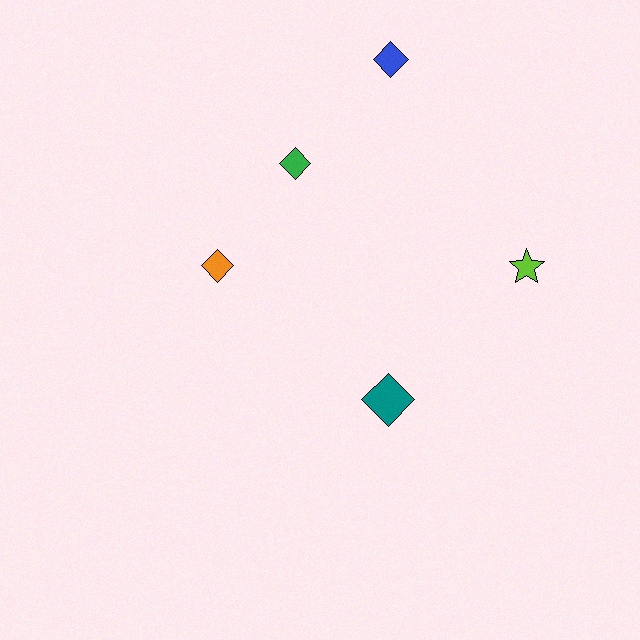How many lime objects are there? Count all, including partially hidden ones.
There is 1 lime object.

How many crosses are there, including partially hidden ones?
There are no crosses.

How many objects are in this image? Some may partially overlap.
There are 5 objects.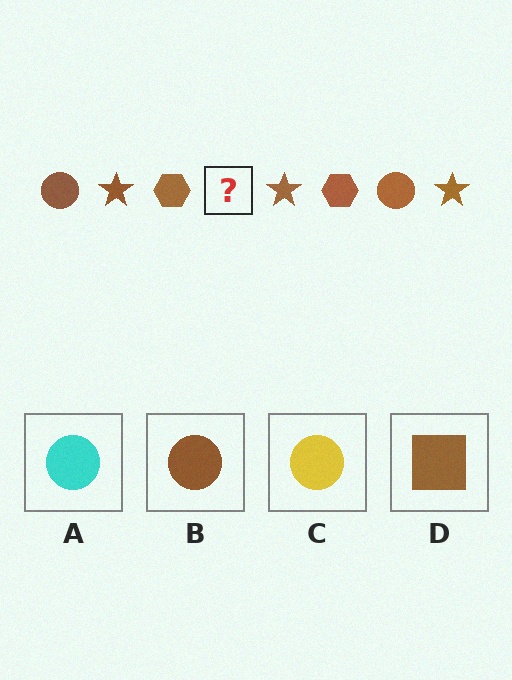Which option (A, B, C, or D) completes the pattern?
B.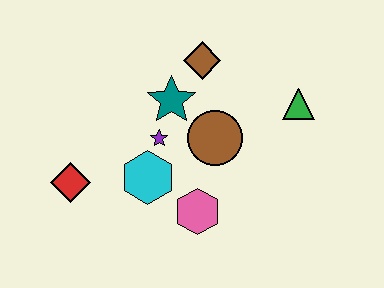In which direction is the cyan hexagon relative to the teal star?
The cyan hexagon is below the teal star.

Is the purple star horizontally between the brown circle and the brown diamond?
No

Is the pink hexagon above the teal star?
No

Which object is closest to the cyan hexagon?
The purple star is closest to the cyan hexagon.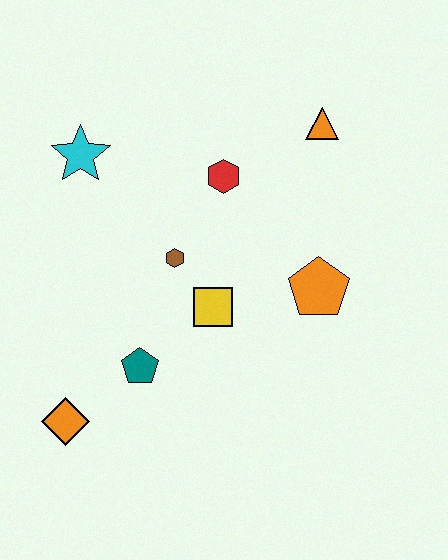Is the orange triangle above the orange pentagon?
Yes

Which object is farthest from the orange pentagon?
The orange diamond is farthest from the orange pentagon.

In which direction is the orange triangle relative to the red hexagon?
The orange triangle is to the right of the red hexagon.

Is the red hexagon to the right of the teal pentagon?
Yes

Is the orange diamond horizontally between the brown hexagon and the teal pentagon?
No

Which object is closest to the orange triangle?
The red hexagon is closest to the orange triangle.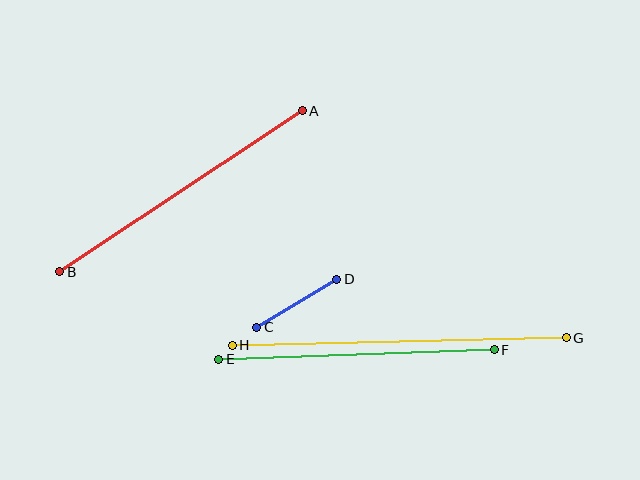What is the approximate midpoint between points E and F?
The midpoint is at approximately (356, 355) pixels.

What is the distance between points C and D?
The distance is approximately 94 pixels.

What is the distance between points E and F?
The distance is approximately 276 pixels.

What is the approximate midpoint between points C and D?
The midpoint is at approximately (297, 303) pixels.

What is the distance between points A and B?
The distance is approximately 291 pixels.